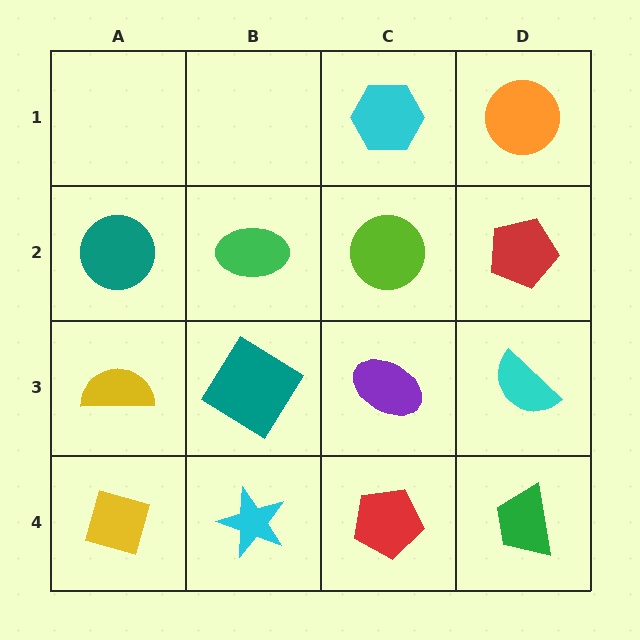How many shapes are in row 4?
4 shapes.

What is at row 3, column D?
A cyan semicircle.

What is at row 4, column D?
A green trapezoid.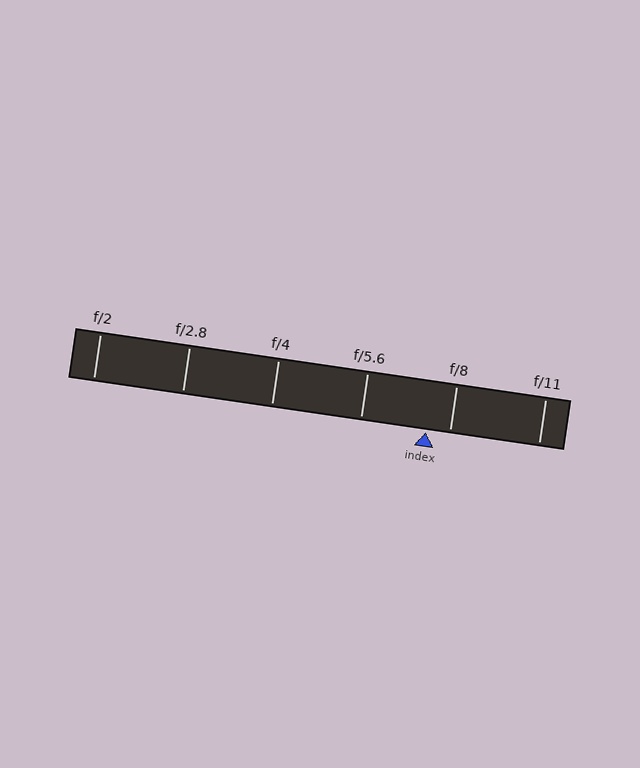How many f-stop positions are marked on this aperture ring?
There are 6 f-stop positions marked.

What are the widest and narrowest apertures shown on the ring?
The widest aperture shown is f/2 and the narrowest is f/11.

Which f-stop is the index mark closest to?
The index mark is closest to f/8.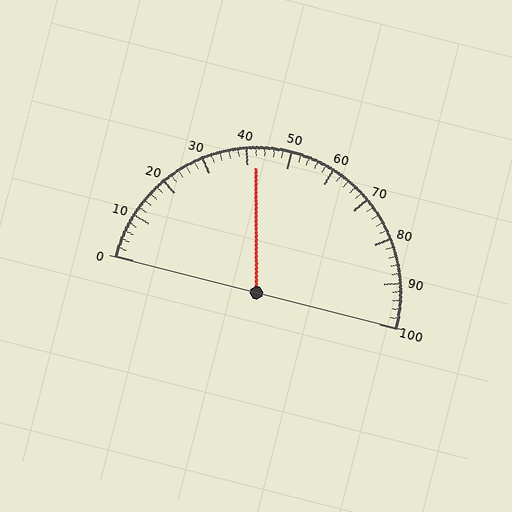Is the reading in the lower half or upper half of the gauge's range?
The reading is in the lower half of the range (0 to 100).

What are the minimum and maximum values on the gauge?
The gauge ranges from 0 to 100.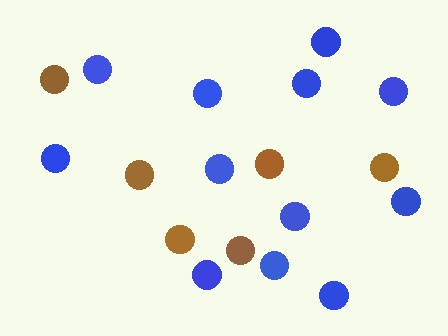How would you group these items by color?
There are 2 groups: one group of brown circles (6) and one group of blue circles (12).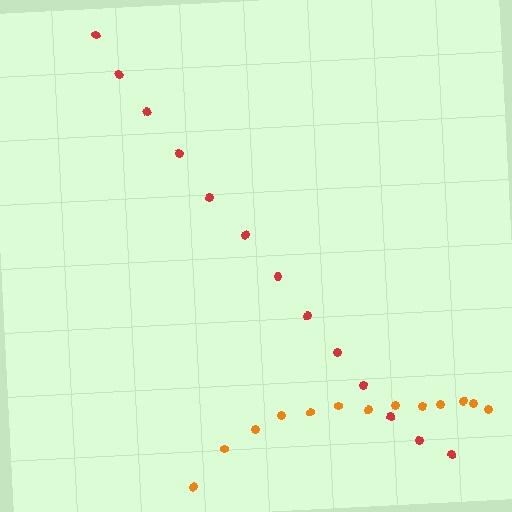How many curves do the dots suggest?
There are 2 distinct paths.